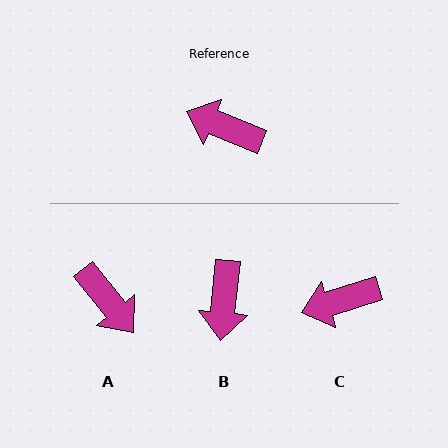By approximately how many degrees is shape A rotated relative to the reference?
Approximately 150 degrees counter-clockwise.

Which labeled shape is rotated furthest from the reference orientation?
A, about 150 degrees away.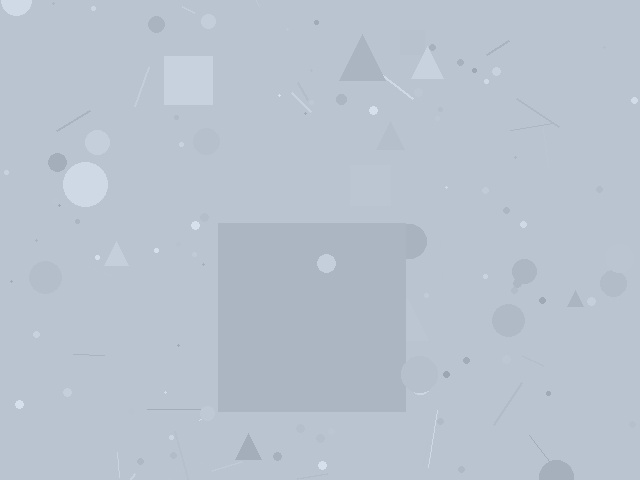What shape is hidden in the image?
A square is hidden in the image.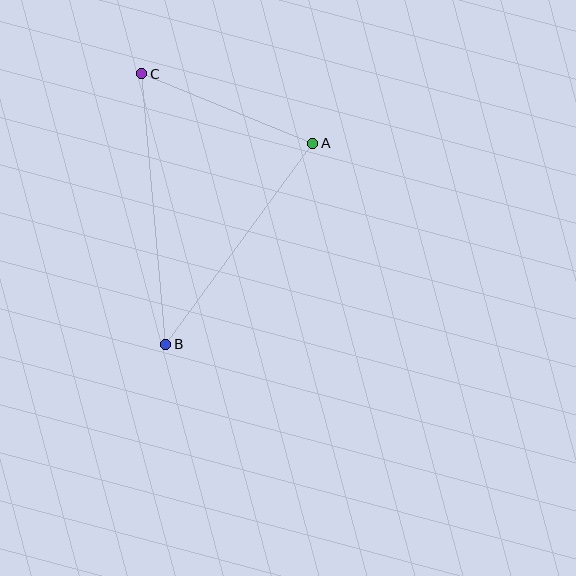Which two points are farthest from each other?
Points B and C are farthest from each other.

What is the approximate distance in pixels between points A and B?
The distance between A and B is approximately 249 pixels.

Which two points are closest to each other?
Points A and C are closest to each other.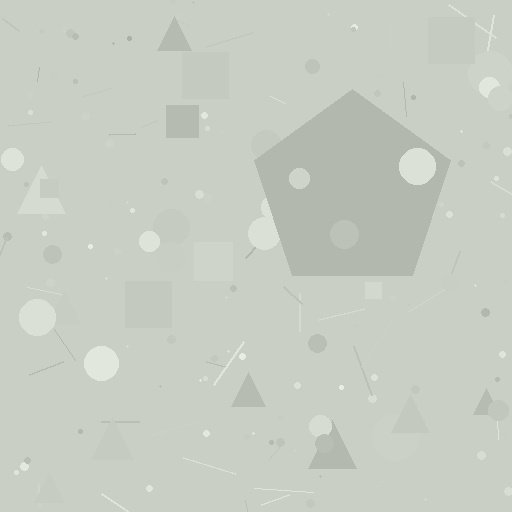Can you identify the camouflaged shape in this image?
The camouflaged shape is a pentagon.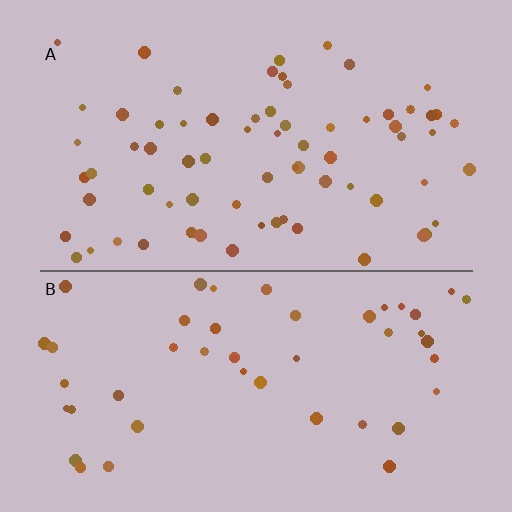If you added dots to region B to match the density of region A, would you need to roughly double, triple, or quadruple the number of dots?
Approximately double.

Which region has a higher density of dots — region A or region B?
A (the top).